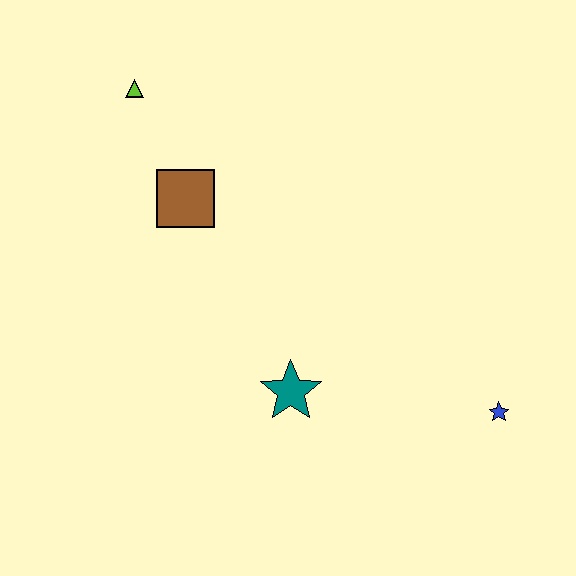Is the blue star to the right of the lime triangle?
Yes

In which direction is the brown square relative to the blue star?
The brown square is to the left of the blue star.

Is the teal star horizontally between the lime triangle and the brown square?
No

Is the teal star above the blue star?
Yes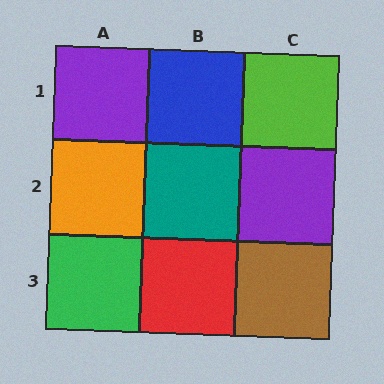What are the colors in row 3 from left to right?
Green, red, brown.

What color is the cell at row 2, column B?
Teal.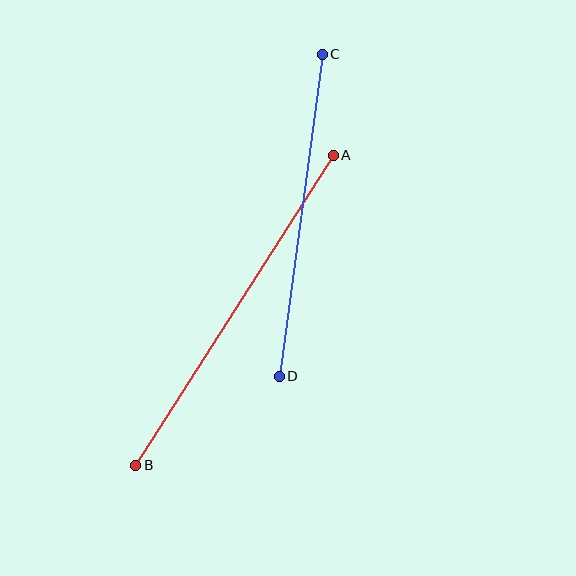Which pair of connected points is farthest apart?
Points A and B are farthest apart.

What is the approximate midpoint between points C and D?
The midpoint is at approximately (301, 215) pixels.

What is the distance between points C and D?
The distance is approximately 325 pixels.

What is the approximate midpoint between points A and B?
The midpoint is at approximately (234, 310) pixels.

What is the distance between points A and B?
The distance is approximately 368 pixels.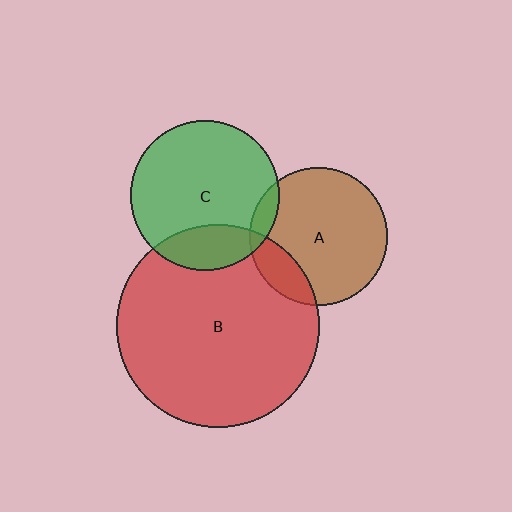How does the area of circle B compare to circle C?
Approximately 1.8 times.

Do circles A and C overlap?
Yes.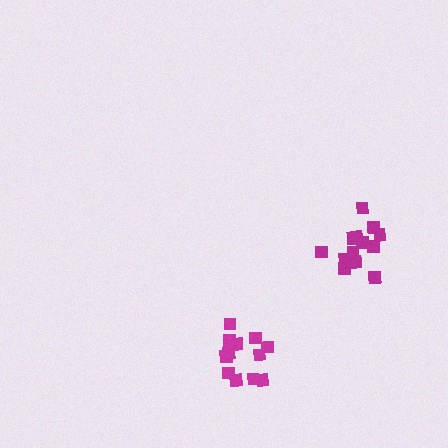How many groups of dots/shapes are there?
There are 2 groups.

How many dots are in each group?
Group 1: 13 dots, Group 2: 12 dots (25 total).